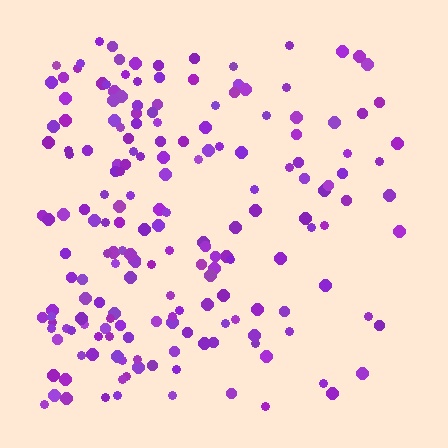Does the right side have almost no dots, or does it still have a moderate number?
Still a moderate number, just noticeably fewer than the left.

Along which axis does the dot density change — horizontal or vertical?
Horizontal.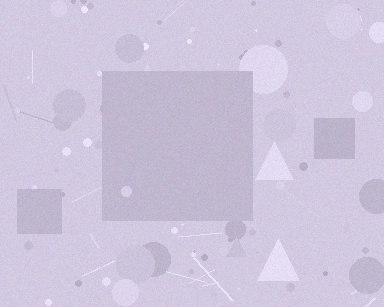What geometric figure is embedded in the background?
A square is embedded in the background.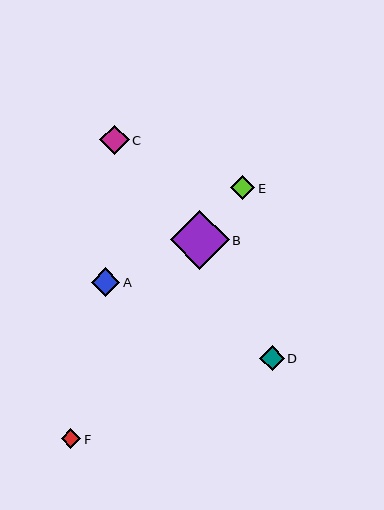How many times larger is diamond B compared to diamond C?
Diamond B is approximately 2.0 times the size of diamond C.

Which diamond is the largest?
Diamond B is the largest with a size of approximately 59 pixels.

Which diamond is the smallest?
Diamond F is the smallest with a size of approximately 20 pixels.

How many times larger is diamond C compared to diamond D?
Diamond C is approximately 1.2 times the size of diamond D.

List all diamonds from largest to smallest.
From largest to smallest: B, C, A, D, E, F.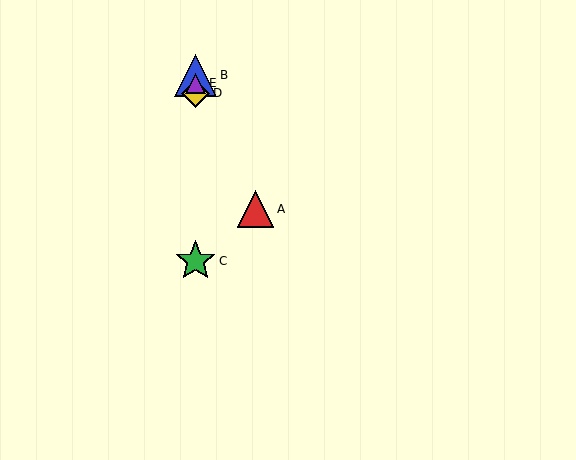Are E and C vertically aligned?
Yes, both are at x≈196.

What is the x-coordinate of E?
Object E is at x≈196.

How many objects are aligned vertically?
4 objects (B, C, D, E) are aligned vertically.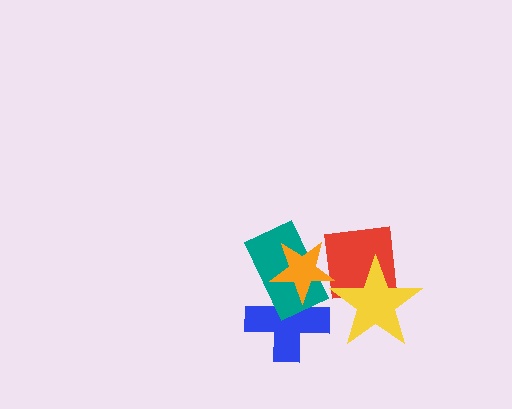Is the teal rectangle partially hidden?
Yes, it is partially covered by another shape.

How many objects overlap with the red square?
3 objects overlap with the red square.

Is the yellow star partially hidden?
No, no other shape covers it.